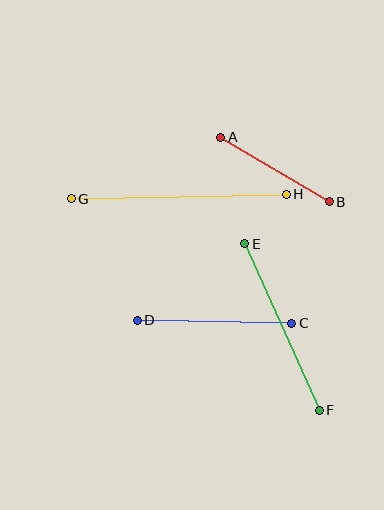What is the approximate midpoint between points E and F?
The midpoint is at approximately (282, 327) pixels.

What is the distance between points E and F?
The distance is approximately 182 pixels.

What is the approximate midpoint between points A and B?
The midpoint is at approximately (275, 170) pixels.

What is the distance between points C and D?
The distance is approximately 155 pixels.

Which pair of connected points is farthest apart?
Points G and H are farthest apart.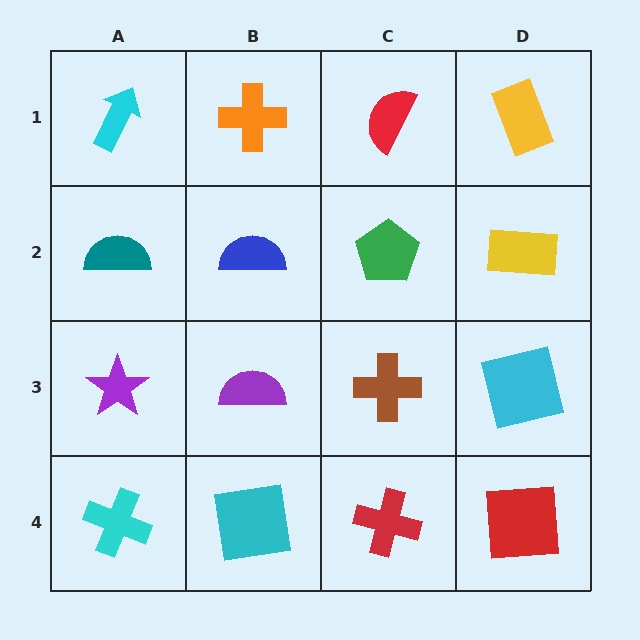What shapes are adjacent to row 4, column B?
A purple semicircle (row 3, column B), a cyan cross (row 4, column A), a red cross (row 4, column C).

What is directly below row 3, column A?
A cyan cross.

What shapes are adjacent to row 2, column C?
A red semicircle (row 1, column C), a brown cross (row 3, column C), a blue semicircle (row 2, column B), a yellow rectangle (row 2, column D).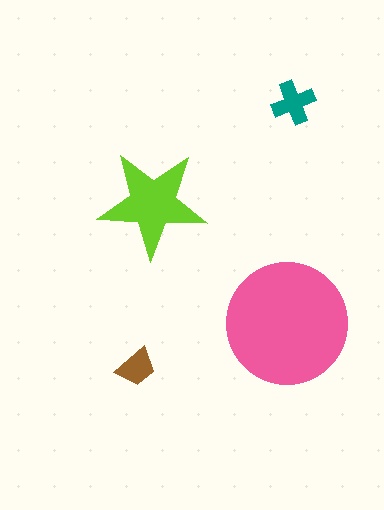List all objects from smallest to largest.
The brown trapezoid, the teal cross, the lime star, the pink circle.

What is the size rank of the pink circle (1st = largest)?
1st.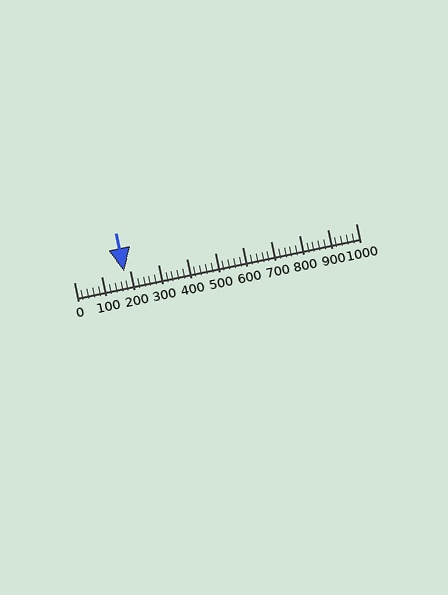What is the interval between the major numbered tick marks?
The major tick marks are spaced 100 units apart.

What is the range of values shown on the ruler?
The ruler shows values from 0 to 1000.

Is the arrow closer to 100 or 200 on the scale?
The arrow is closer to 200.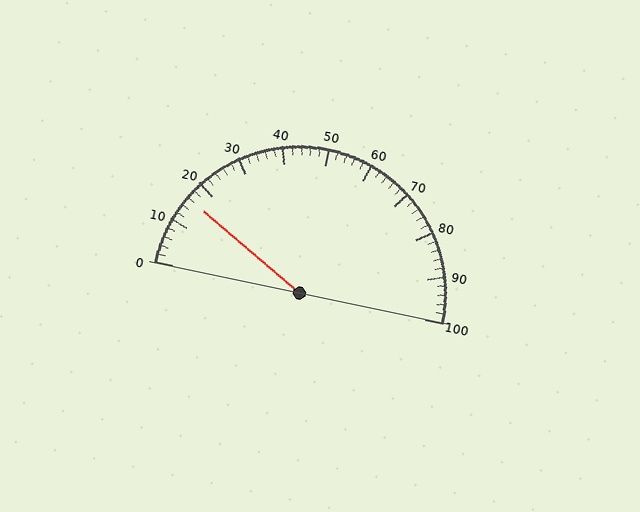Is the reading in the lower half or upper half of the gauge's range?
The reading is in the lower half of the range (0 to 100).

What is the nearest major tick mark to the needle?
The nearest major tick mark is 20.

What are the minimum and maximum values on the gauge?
The gauge ranges from 0 to 100.